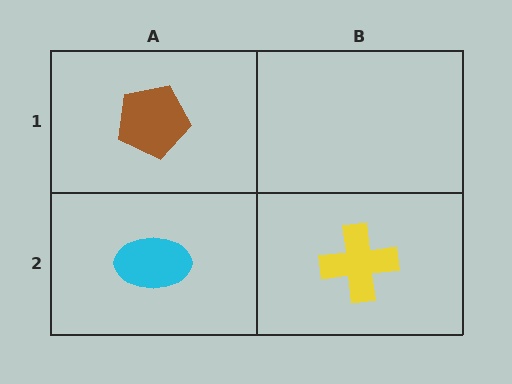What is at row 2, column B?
A yellow cross.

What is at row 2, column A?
A cyan ellipse.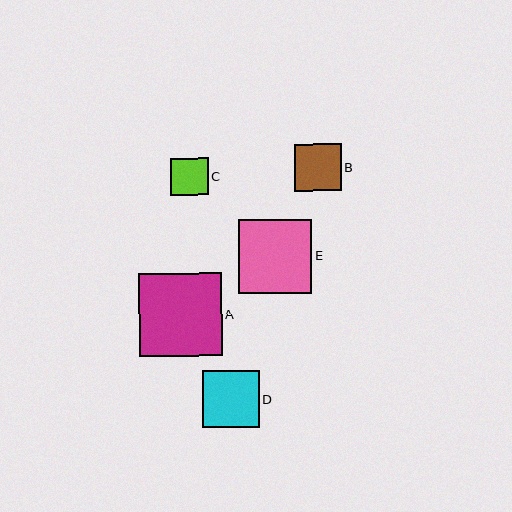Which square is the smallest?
Square C is the smallest with a size of approximately 38 pixels.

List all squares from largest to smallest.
From largest to smallest: A, E, D, B, C.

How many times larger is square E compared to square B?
Square E is approximately 1.6 times the size of square B.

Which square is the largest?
Square A is the largest with a size of approximately 83 pixels.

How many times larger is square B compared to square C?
Square B is approximately 1.3 times the size of square C.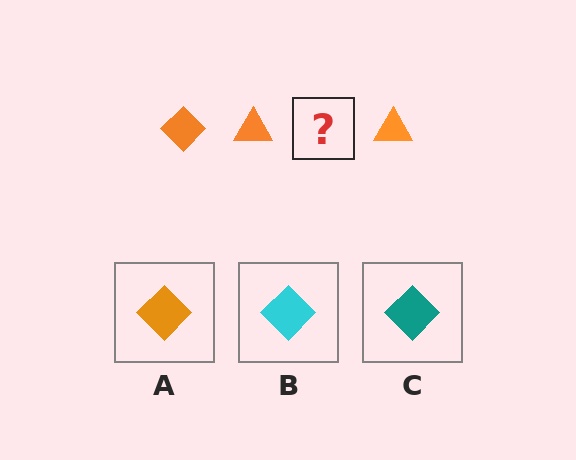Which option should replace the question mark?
Option A.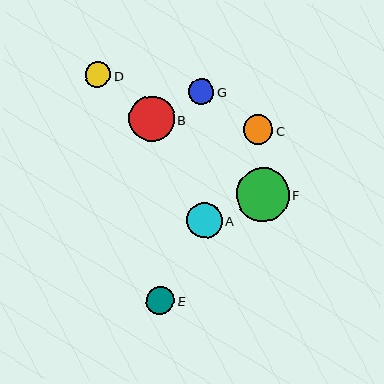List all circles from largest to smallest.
From largest to smallest: F, B, A, C, E, D, G.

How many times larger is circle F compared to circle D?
Circle F is approximately 2.1 times the size of circle D.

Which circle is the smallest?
Circle G is the smallest with a size of approximately 25 pixels.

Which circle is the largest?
Circle F is the largest with a size of approximately 53 pixels.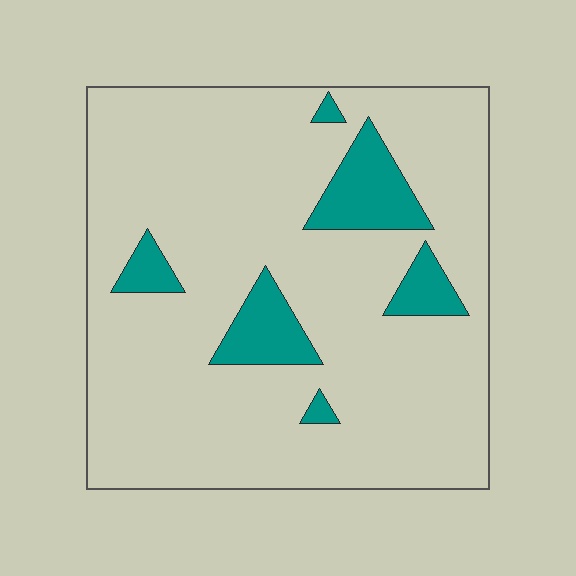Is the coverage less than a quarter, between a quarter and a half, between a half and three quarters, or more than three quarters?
Less than a quarter.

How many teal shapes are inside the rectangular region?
6.